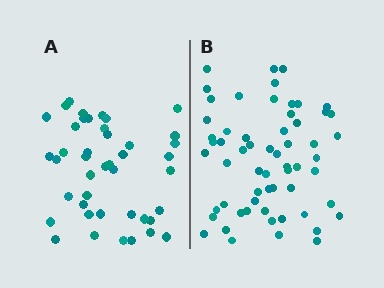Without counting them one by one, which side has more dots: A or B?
Region B (the right region) has more dots.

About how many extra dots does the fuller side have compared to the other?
Region B has approximately 15 more dots than region A.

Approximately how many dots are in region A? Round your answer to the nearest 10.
About 40 dots. (The exact count is 43, which rounds to 40.)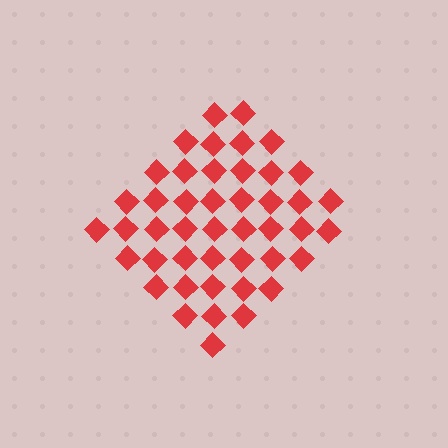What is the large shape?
The large shape is a diamond.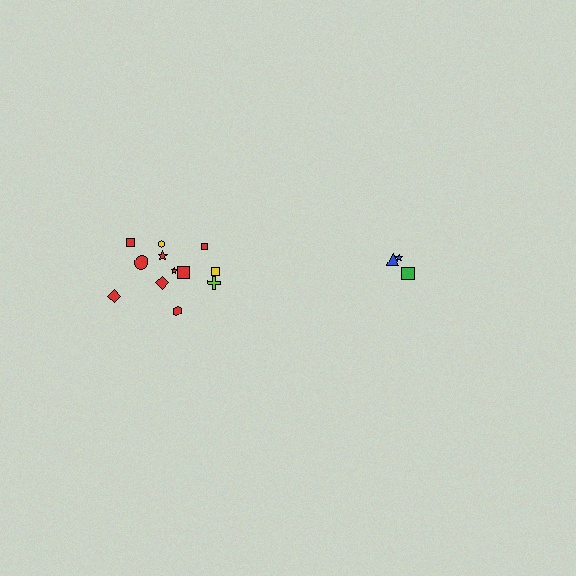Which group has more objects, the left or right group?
The left group.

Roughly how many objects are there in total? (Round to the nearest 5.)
Roughly 15 objects in total.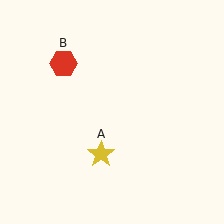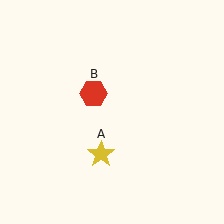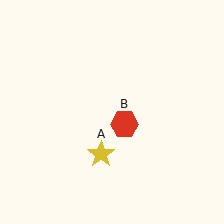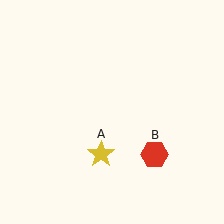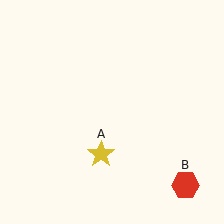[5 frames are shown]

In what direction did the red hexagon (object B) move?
The red hexagon (object B) moved down and to the right.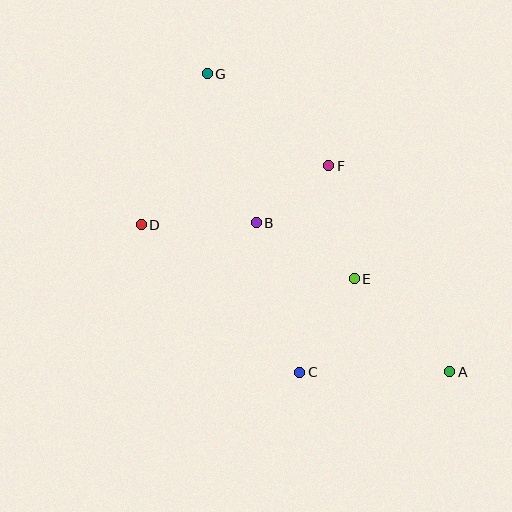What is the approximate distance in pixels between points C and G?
The distance between C and G is approximately 313 pixels.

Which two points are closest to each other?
Points B and F are closest to each other.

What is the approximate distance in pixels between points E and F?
The distance between E and F is approximately 116 pixels.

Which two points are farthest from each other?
Points A and G are farthest from each other.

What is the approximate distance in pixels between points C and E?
The distance between C and E is approximately 108 pixels.